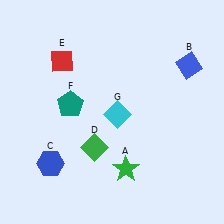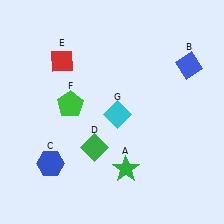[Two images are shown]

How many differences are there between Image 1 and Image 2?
There is 1 difference between the two images.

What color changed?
The pentagon (F) changed from teal in Image 1 to green in Image 2.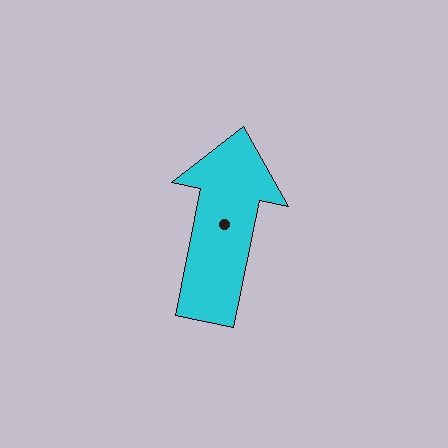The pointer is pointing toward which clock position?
Roughly 12 o'clock.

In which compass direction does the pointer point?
North.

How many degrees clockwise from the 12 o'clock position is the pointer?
Approximately 11 degrees.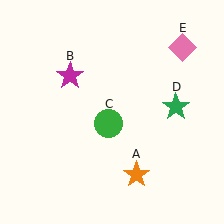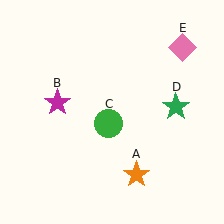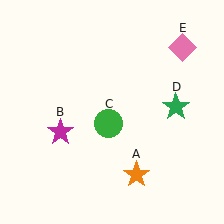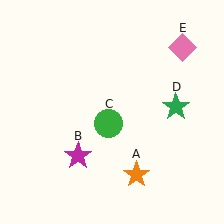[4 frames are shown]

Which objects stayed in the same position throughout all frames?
Orange star (object A) and green circle (object C) and green star (object D) and pink diamond (object E) remained stationary.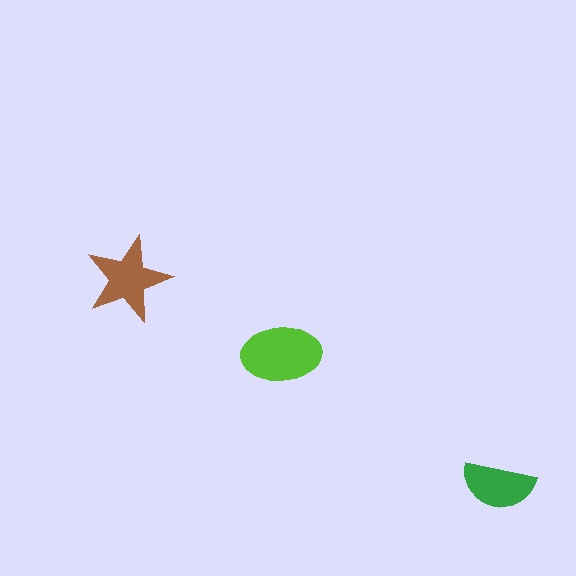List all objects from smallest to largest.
The green semicircle, the brown star, the lime ellipse.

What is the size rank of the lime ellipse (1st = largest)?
1st.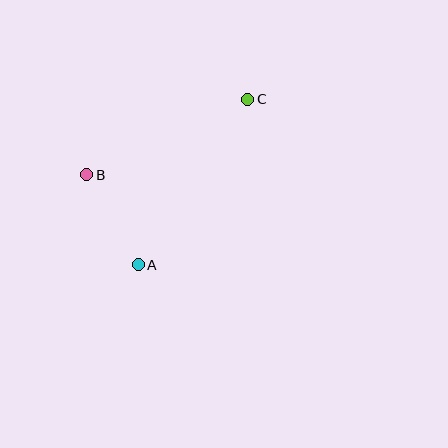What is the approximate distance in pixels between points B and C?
The distance between B and C is approximately 178 pixels.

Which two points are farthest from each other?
Points A and C are farthest from each other.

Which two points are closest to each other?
Points A and B are closest to each other.